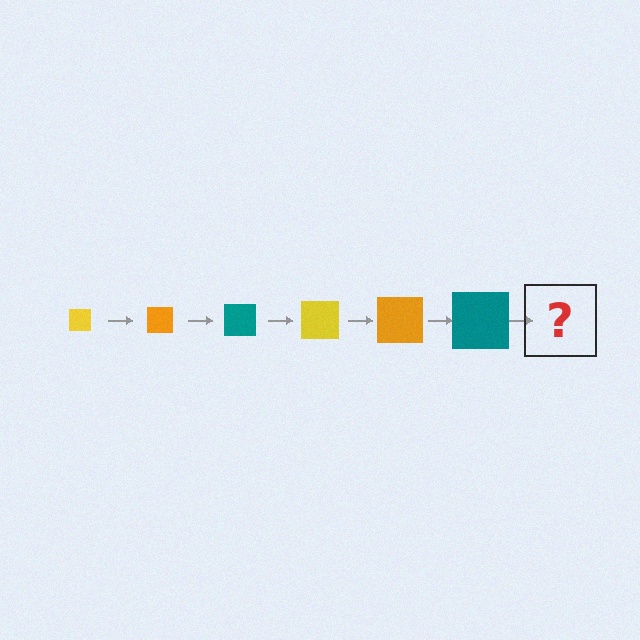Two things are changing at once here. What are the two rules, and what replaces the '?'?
The two rules are that the square grows larger each step and the color cycles through yellow, orange, and teal. The '?' should be a yellow square, larger than the previous one.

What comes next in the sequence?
The next element should be a yellow square, larger than the previous one.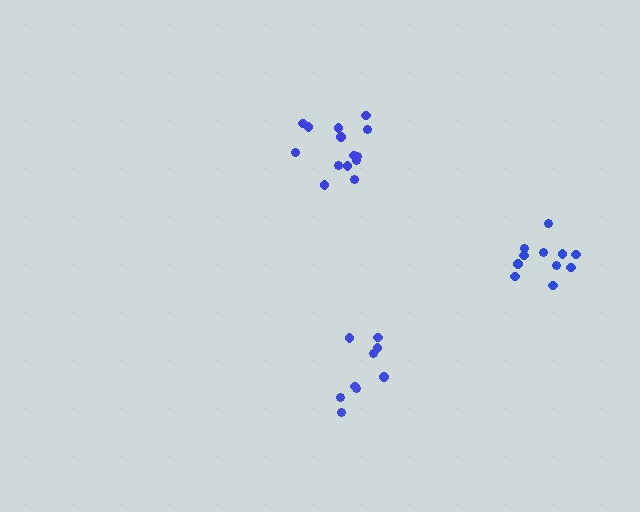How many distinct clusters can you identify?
There are 3 distinct clusters.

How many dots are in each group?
Group 1: 14 dots, Group 2: 11 dots, Group 3: 9 dots (34 total).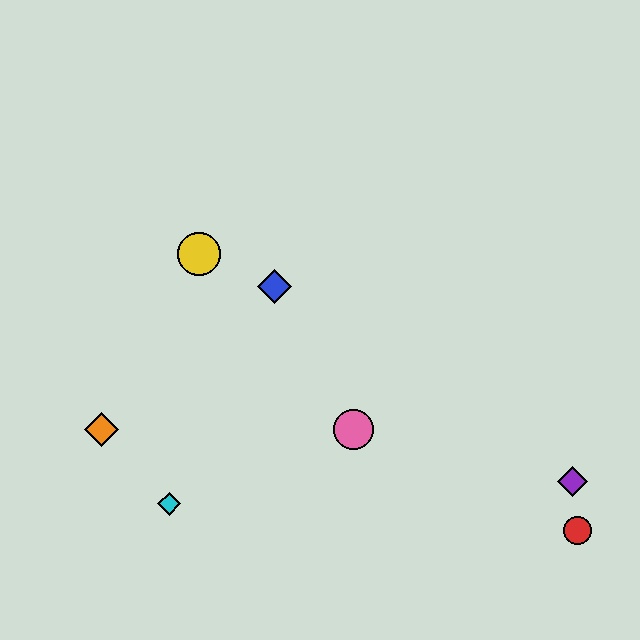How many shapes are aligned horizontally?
3 shapes (the green circle, the orange diamond, the pink circle) are aligned horizontally.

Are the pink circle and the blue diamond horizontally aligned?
No, the pink circle is at y≈430 and the blue diamond is at y≈287.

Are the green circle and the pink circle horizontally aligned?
Yes, both are at y≈430.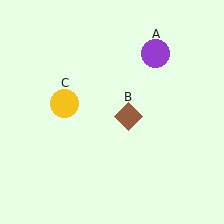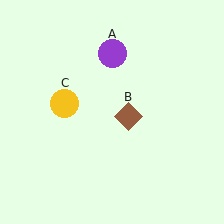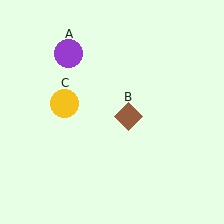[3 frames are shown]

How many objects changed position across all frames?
1 object changed position: purple circle (object A).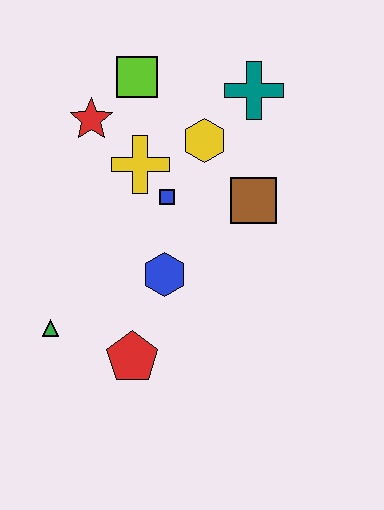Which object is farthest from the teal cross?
The green triangle is farthest from the teal cross.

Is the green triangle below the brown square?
Yes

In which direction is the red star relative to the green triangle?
The red star is above the green triangle.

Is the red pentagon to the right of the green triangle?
Yes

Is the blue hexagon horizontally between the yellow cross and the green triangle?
No